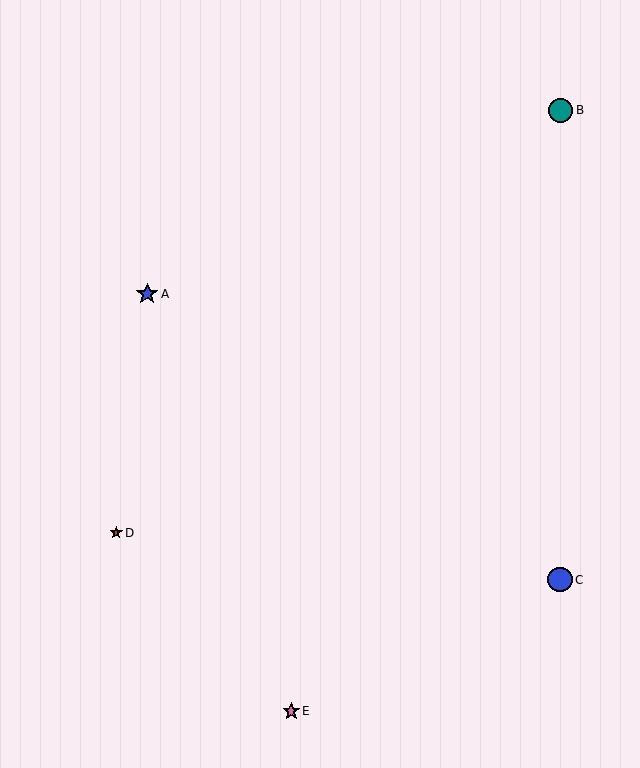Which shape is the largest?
The blue circle (labeled C) is the largest.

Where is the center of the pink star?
The center of the pink star is at (291, 711).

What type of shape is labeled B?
Shape B is a teal circle.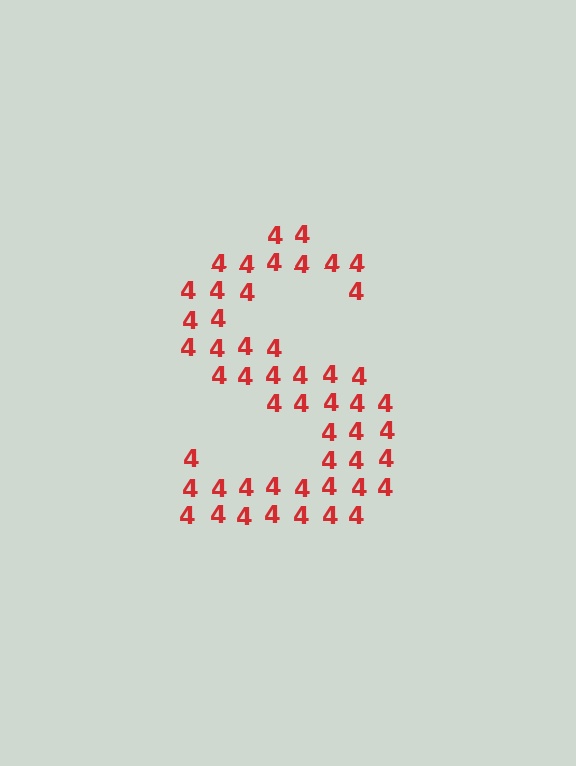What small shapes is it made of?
It is made of small digit 4's.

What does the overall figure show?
The overall figure shows the letter S.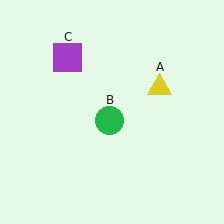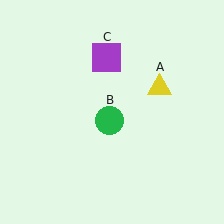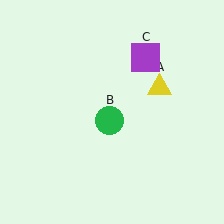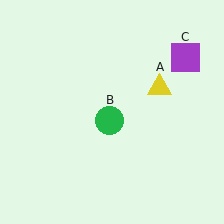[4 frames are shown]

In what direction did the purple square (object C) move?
The purple square (object C) moved right.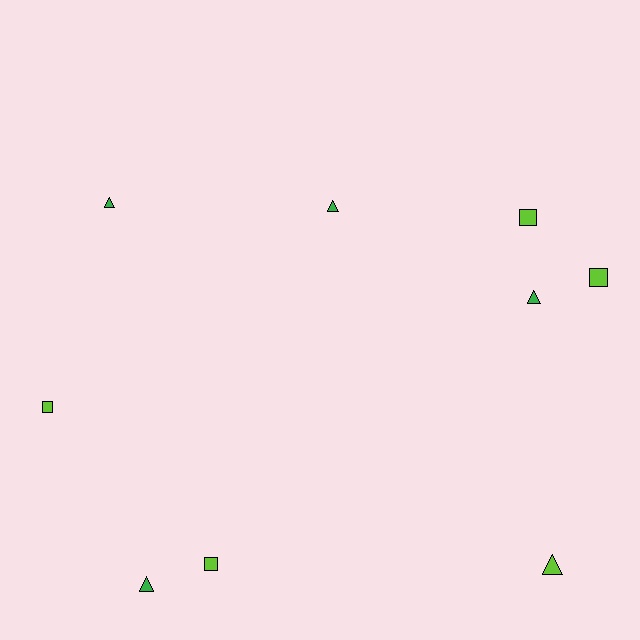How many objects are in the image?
There are 9 objects.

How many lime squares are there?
There are 4 lime squares.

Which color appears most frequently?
Lime, with 5 objects.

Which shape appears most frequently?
Triangle, with 5 objects.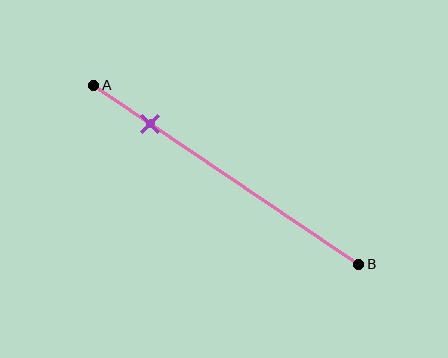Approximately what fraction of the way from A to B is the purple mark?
The purple mark is approximately 20% of the way from A to B.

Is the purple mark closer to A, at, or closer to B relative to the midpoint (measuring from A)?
The purple mark is closer to point A than the midpoint of segment AB.